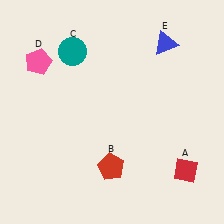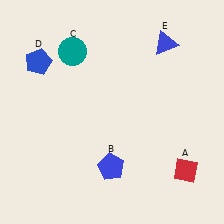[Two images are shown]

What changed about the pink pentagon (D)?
In Image 1, D is pink. In Image 2, it changed to blue.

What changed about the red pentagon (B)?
In Image 1, B is red. In Image 2, it changed to blue.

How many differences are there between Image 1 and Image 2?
There are 2 differences between the two images.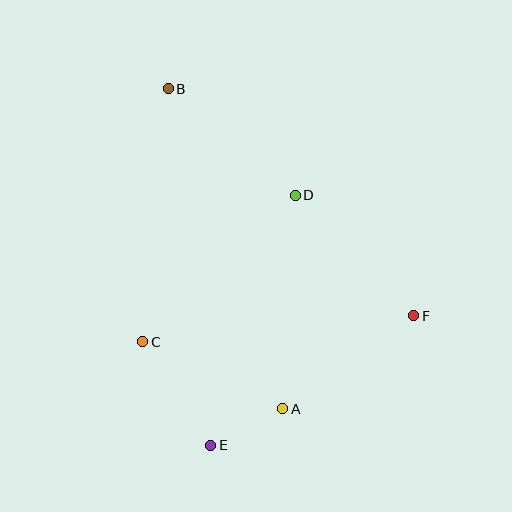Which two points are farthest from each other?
Points B and E are farthest from each other.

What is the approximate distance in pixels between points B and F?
The distance between B and F is approximately 334 pixels.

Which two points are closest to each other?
Points A and E are closest to each other.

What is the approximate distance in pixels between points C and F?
The distance between C and F is approximately 272 pixels.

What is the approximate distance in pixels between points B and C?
The distance between B and C is approximately 254 pixels.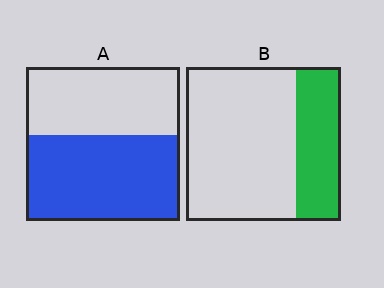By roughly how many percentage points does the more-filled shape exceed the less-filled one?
By roughly 25 percentage points (A over B).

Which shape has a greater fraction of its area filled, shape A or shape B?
Shape A.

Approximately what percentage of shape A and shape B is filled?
A is approximately 55% and B is approximately 30%.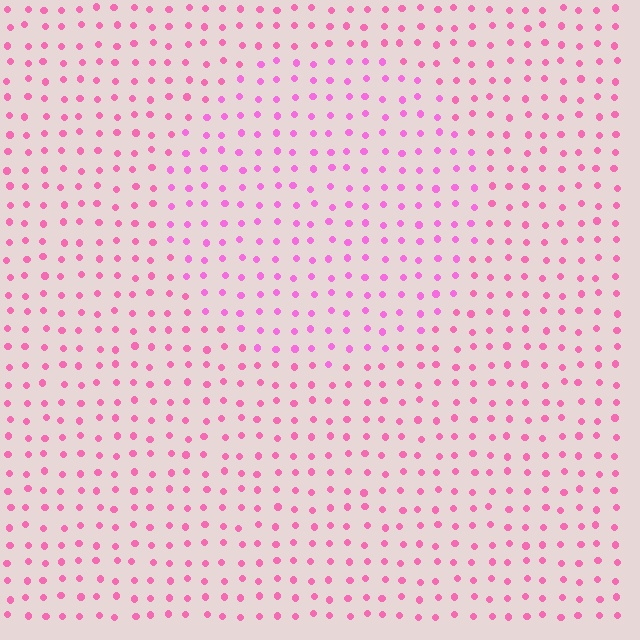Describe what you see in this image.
The image is filled with small pink elements in a uniform arrangement. A circle-shaped region is visible where the elements are tinted to a slightly different hue, forming a subtle color boundary.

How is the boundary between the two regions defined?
The boundary is defined purely by a slight shift in hue (about 20 degrees). Spacing, size, and orientation are identical on both sides.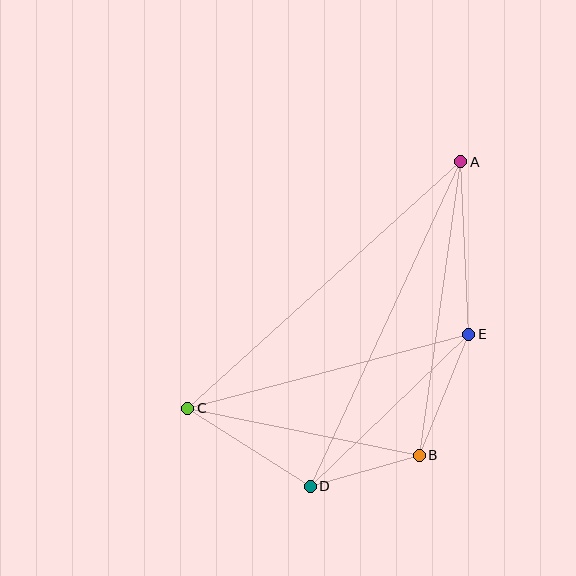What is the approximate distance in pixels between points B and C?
The distance between B and C is approximately 236 pixels.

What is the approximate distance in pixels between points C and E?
The distance between C and E is approximately 290 pixels.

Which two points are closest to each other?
Points B and D are closest to each other.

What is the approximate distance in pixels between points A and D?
The distance between A and D is approximately 357 pixels.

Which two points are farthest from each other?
Points A and C are farthest from each other.